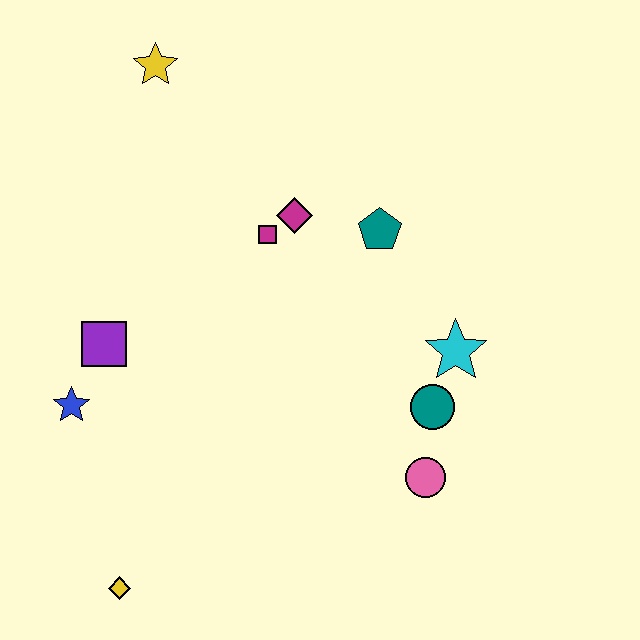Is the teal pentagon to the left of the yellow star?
No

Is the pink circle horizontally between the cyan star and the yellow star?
Yes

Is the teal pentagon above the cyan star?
Yes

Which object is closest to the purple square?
The blue star is closest to the purple square.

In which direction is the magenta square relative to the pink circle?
The magenta square is above the pink circle.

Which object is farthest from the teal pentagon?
The yellow diamond is farthest from the teal pentagon.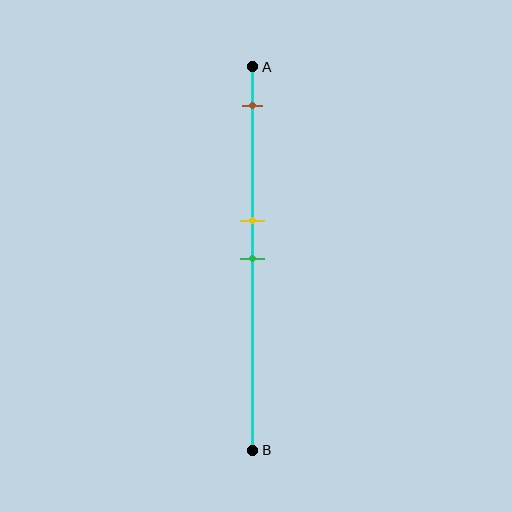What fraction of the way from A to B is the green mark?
The green mark is approximately 50% (0.5) of the way from A to B.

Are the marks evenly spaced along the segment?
No, the marks are not evenly spaced.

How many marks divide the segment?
There are 3 marks dividing the segment.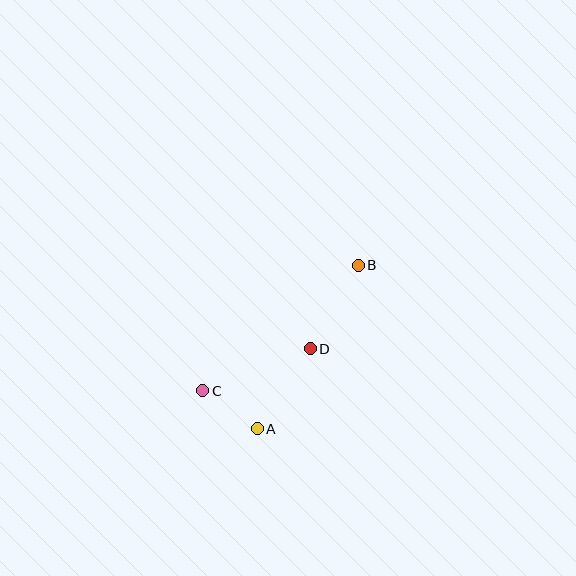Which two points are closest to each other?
Points A and C are closest to each other.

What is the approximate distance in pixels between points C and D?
The distance between C and D is approximately 116 pixels.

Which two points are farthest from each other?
Points B and C are farthest from each other.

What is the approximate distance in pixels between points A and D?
The distance between A and D is approximately 96 pixels.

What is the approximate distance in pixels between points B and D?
The distance between B and D is approximately 96 pixels.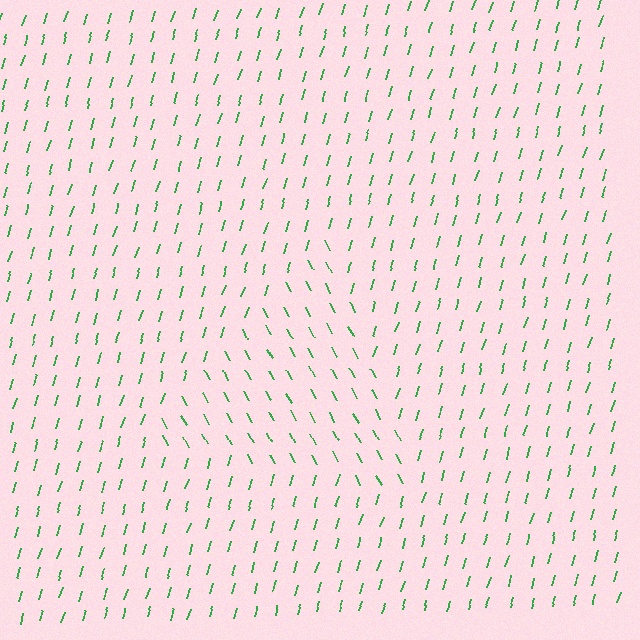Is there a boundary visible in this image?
Yes, there is a texture boundary formed by a change in line orientation.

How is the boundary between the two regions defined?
The boundary is defined purely by a change in line orientation (approximately 45 degrees difference). All lines are the same color and thickness.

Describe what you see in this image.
The image is filled with small green line segments. A triangle region in the image has lines oriented differently from the surrounding lines, creating a visible texture boundary.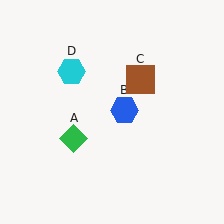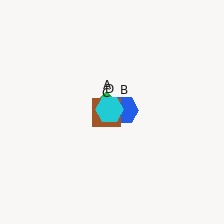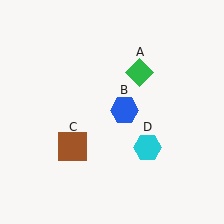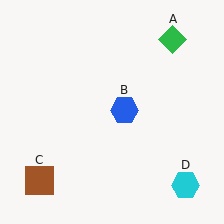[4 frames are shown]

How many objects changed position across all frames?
3 objects changed position: green diamond (object A), brown square (object C), cyan hexagon (object D).